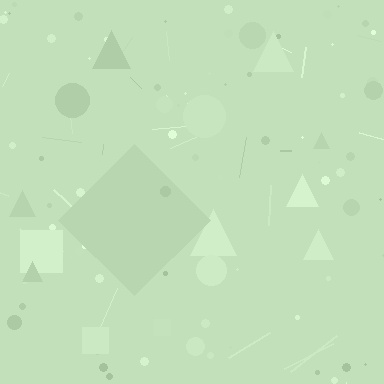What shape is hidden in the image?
A diamond is hidden in the image.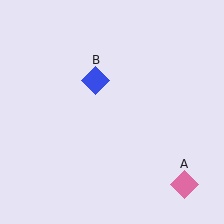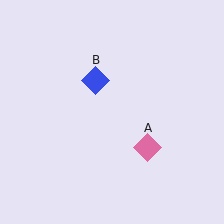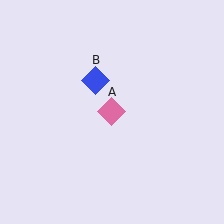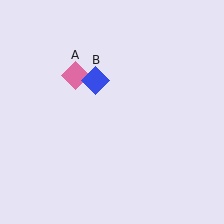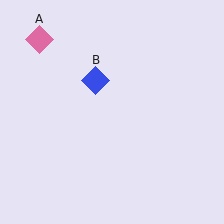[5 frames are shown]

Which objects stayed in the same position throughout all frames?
Blue diamond (object B) remained stationary.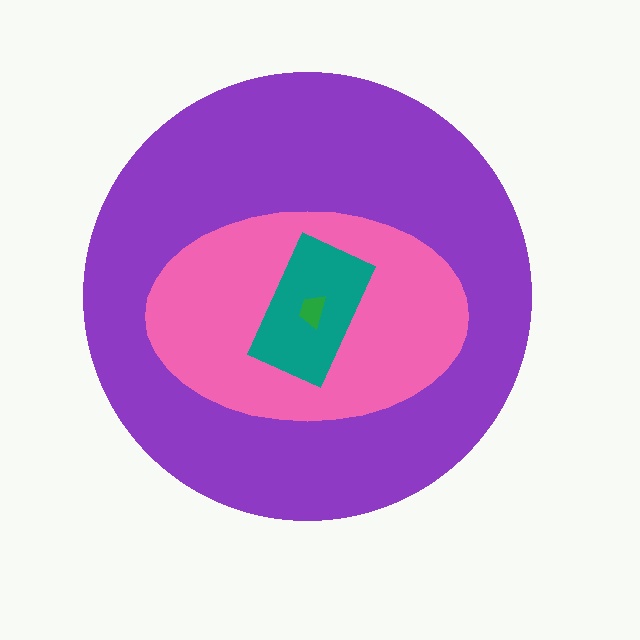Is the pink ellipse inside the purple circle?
Yes.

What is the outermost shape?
The purple circle.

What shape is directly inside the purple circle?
The pink ellipse.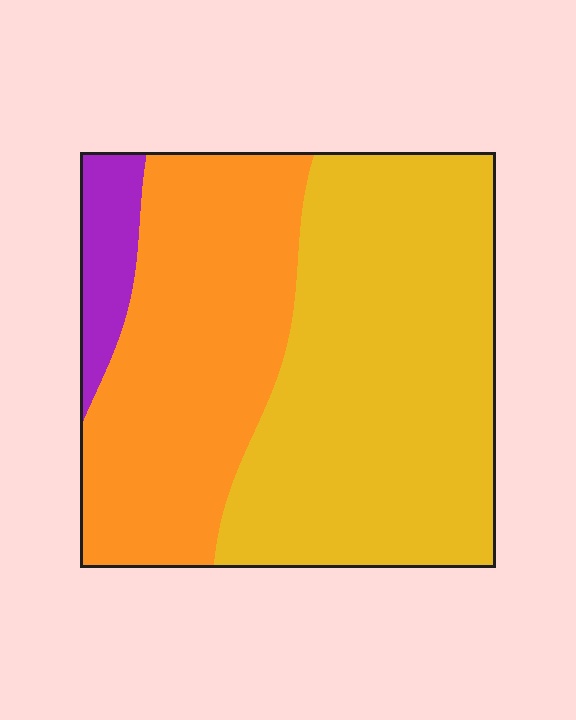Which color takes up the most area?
Yellow, at roughly 55%.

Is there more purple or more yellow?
Yellow.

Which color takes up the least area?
Purple, at roughly 5%.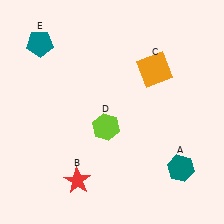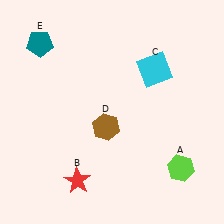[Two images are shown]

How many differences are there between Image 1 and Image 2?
There are 3 differences between the two images.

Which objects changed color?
A changed from teal to lime. C changed from orange to cyan. D changed from lime to brown.